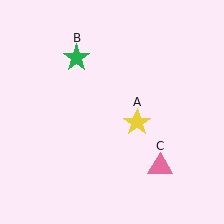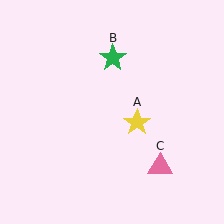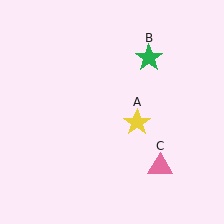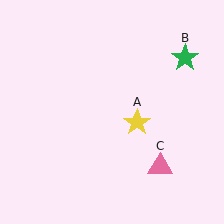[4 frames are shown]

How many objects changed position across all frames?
1 object changed position: green star (object B).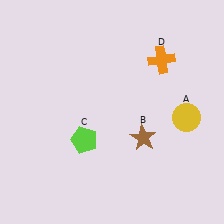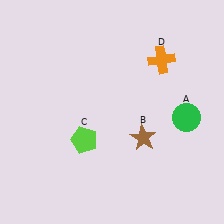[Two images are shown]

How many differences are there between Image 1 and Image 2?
There is 1 difference between the two images.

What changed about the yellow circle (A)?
In Image 1, A is yellow. In Image 2, it changed to green.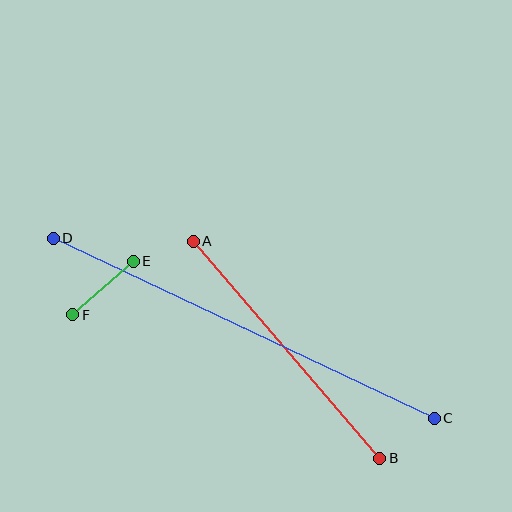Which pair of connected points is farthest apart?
Points C and D are farthest apart.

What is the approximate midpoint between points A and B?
The midpoint is at approximately (286, 350) pixels.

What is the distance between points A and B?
The distance is approximately 286 pixels.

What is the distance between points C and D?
The distance is approximately 421 pixels.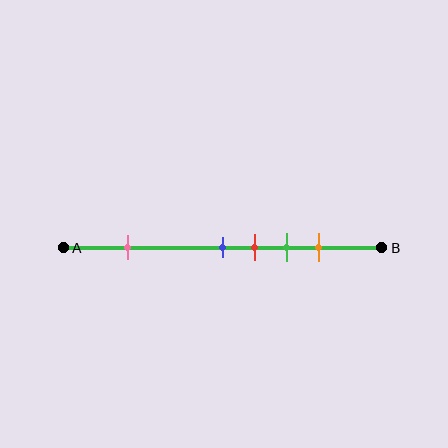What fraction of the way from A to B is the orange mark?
The orange mark is approximately 80% (0.8) of the way from A to B.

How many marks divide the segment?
There are 5 marks dividing the segment.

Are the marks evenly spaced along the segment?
No, the marks are not evenly spaced.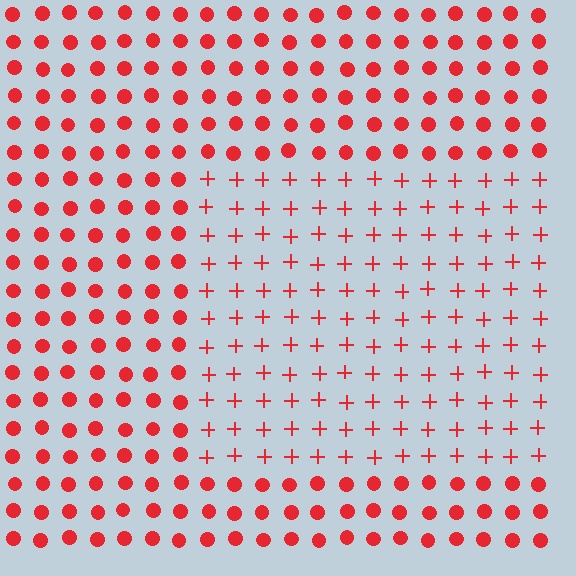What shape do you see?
I see a rectangle.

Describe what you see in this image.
The image is filled with small red elements arranged in a uniform grid. A rectangle-shaped region contains plus signs, while the surrounding area contains circles. The boundary is defined purely by the change in element shape.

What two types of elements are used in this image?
The image uses plus signs inside the rectangle region and circles outside it.